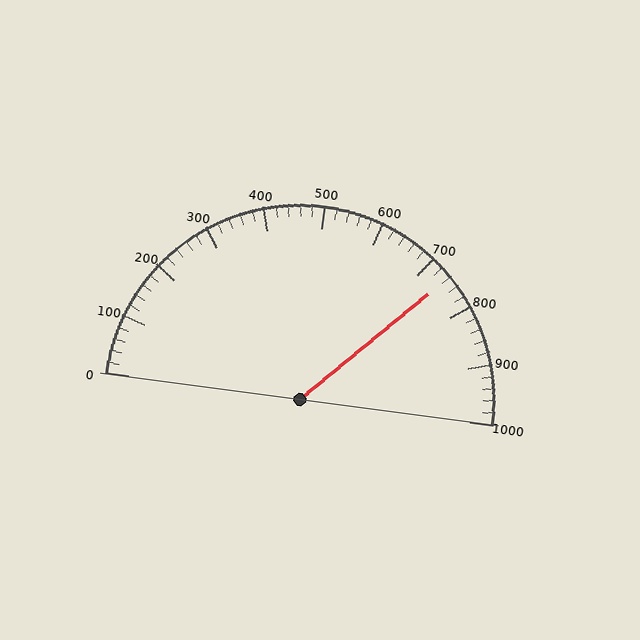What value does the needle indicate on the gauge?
The needle indicates approximately 740.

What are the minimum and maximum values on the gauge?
The gauge ranges from 0 to 1000.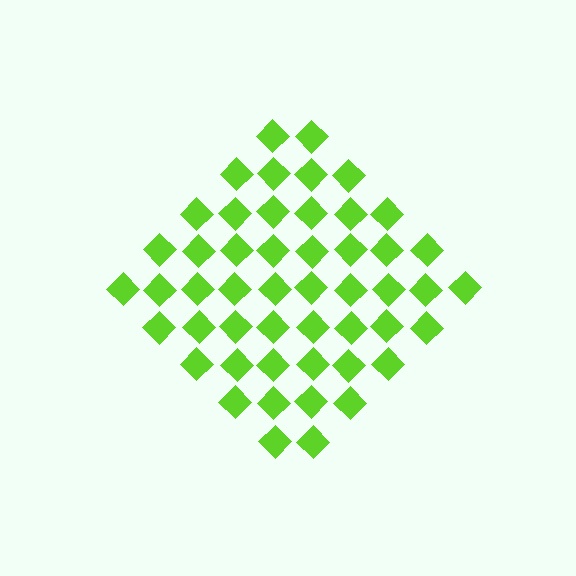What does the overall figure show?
The overall figure shows a diamond.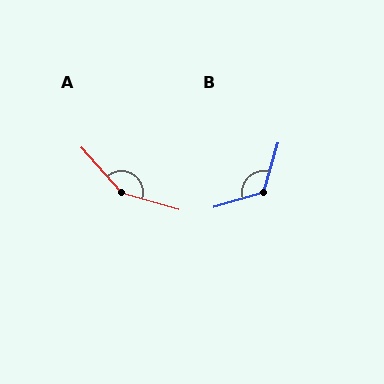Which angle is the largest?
A, at approximately 147 degrees.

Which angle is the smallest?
B, at approximately 122 degrees.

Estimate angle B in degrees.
Approximately 122 degrees.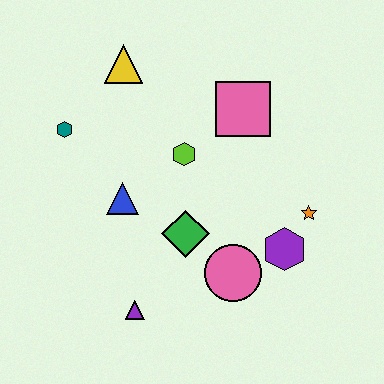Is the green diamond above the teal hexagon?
No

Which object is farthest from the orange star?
The teal hexagon is farthest from the orange star.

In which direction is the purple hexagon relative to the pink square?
The purple hexagon is below the pink square.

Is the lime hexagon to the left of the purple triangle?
No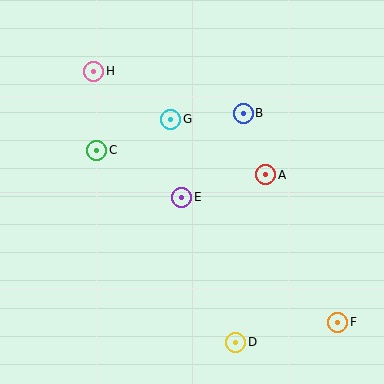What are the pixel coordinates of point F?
Point F is at (338, 322).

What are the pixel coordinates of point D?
Point D is at (236, 342).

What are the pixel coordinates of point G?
Point G is at (171, 119).